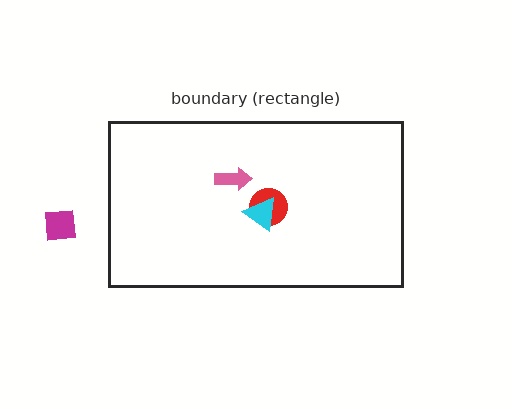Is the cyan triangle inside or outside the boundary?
Inside.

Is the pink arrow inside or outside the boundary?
Inside.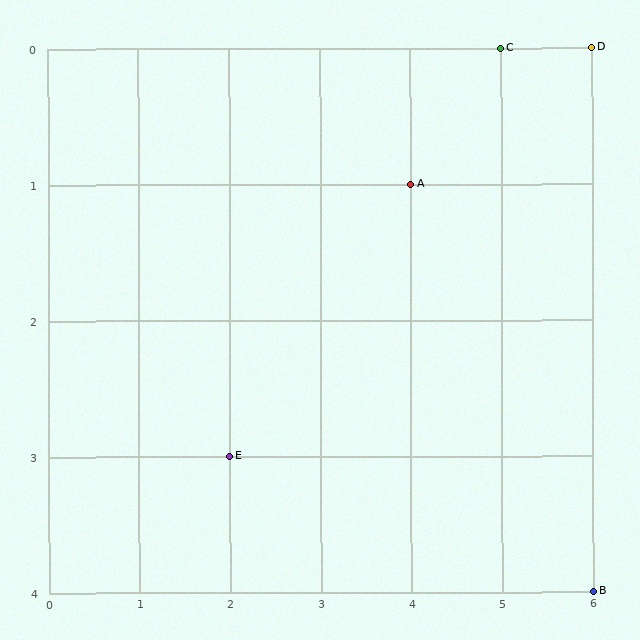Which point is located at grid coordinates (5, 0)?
Point C is at (5, 0).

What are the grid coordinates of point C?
Point C is at grid coordinates (5, 0).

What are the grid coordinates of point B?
Point B is at grid coordinates (6, 4).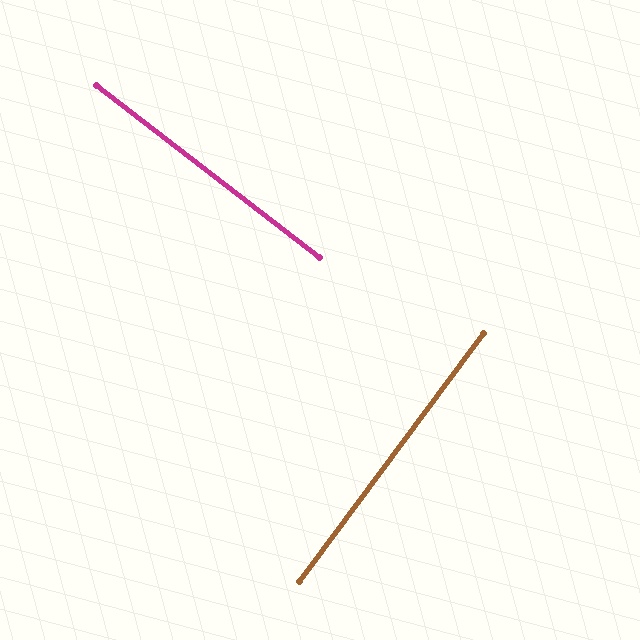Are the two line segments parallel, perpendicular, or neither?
Perpendicular — they meet at approximately 89°.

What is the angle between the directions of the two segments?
Approximately 89 degrees.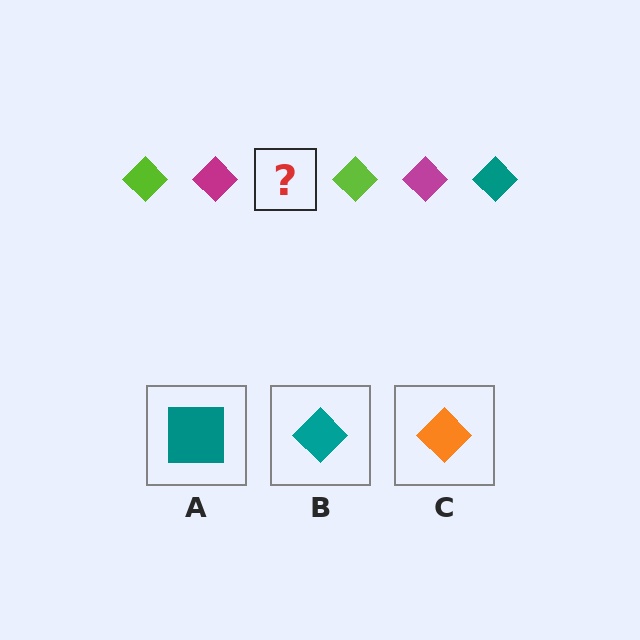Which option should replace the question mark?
Option B.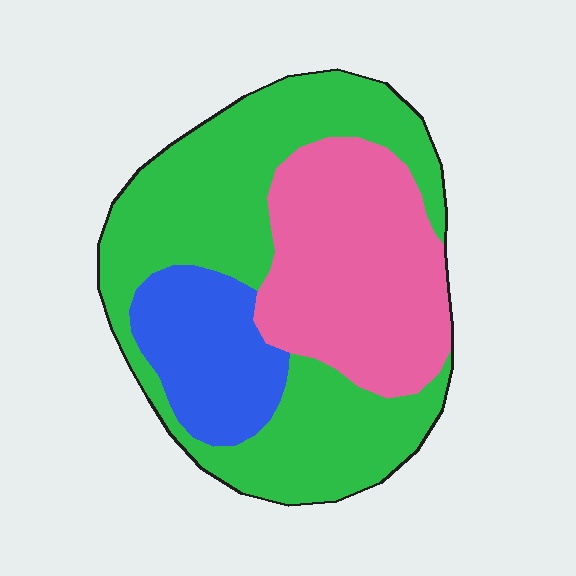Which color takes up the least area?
Blue, at roughly 15%.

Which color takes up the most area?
Green, at roughly 50%.